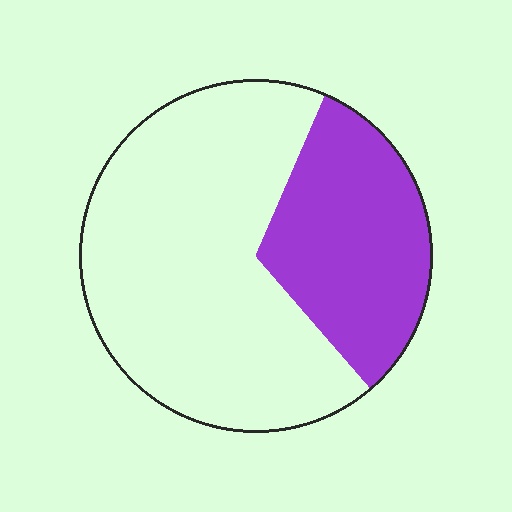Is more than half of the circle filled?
No.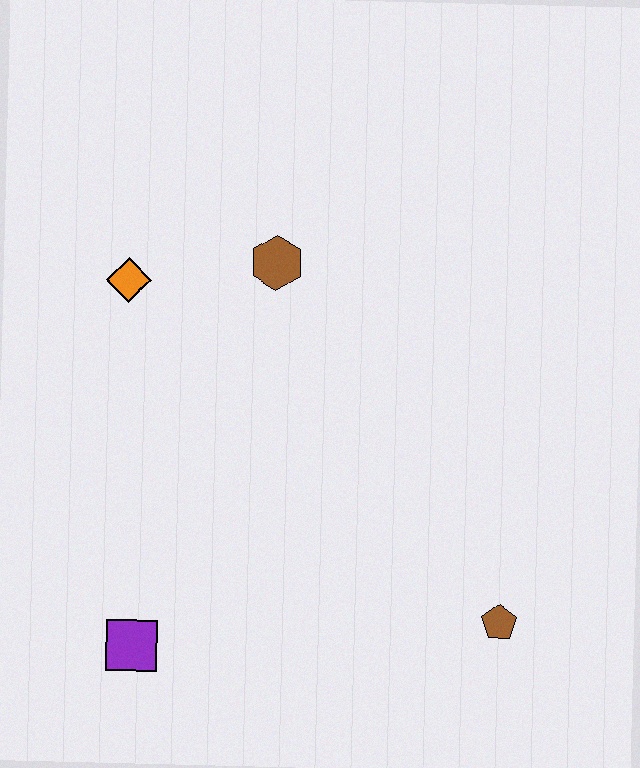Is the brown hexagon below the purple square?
No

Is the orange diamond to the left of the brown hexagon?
Yes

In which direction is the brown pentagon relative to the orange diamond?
The brown pentagon is to the right of the orange diamond.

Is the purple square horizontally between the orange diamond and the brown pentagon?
Yes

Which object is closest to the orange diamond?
The brown hexagon is closest to the orange diamond.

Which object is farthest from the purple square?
The brown hexagon is farthest from the purple square.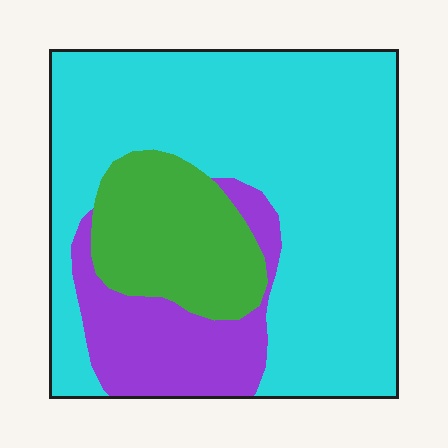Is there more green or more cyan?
Cyan.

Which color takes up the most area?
Cyan, at roughly 65%.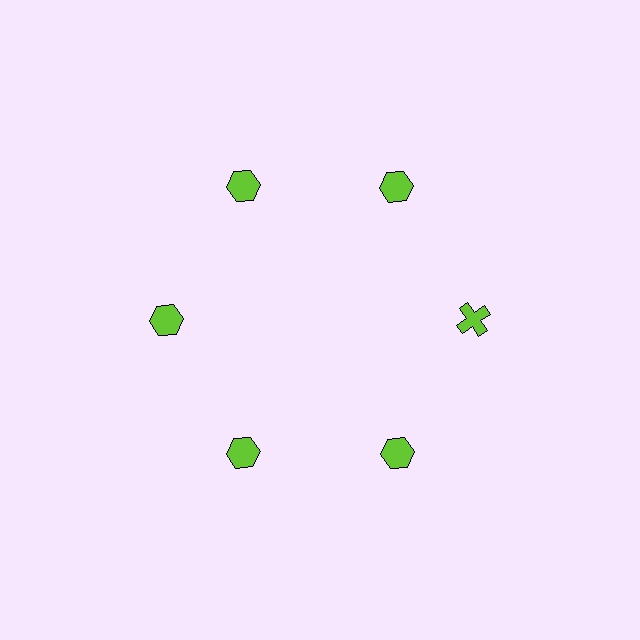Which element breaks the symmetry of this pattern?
The lime cross at roughly the 3 o'clock position breaks the symmetry. All other shapes are lime hexagons.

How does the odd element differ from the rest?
It has a different shape: cross instead of hexagon.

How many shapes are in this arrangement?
There are 6 shapes arranged in a ring pattern.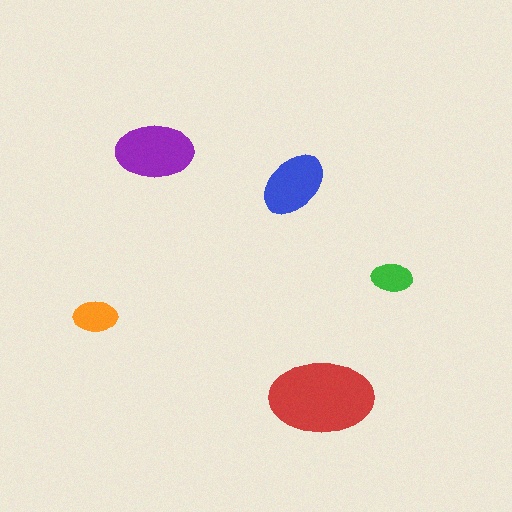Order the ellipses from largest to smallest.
the red one, the purple one, the blue one, the orange one, the green one.